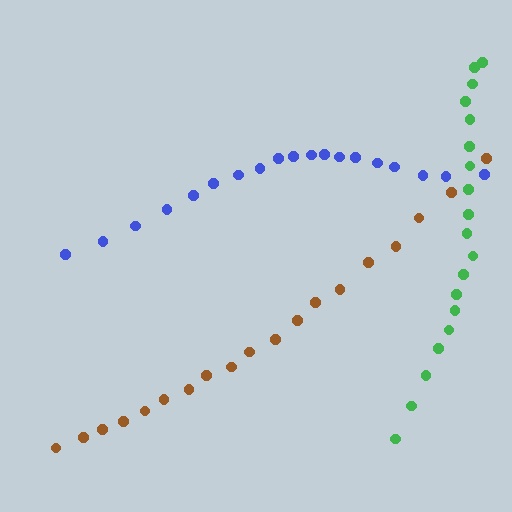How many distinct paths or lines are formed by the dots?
There are 3 distinct paths.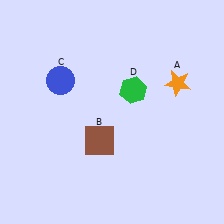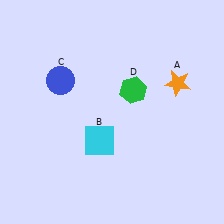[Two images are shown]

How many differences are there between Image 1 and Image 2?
There is 1 difference between the two images.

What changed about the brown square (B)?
In Image 1, B is brown. In Image 2, it changed to cyan.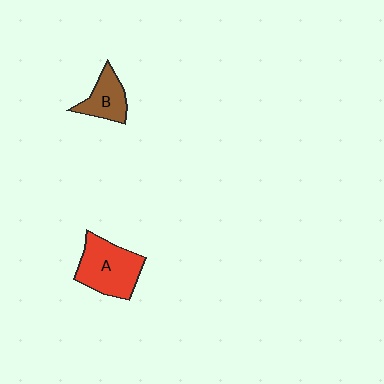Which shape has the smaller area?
Shape B (brown).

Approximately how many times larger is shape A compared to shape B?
Approximately 1.7 times.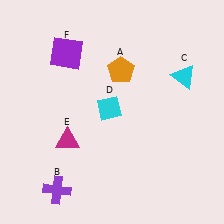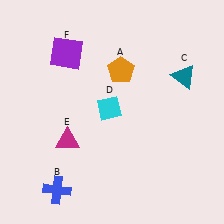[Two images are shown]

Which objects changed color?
B changed from purple to blue. C changed from cyan to teal.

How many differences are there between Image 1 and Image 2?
There are 2 differences between the two images.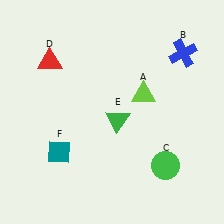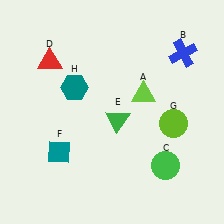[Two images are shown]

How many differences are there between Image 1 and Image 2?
There are 2 differences between the two images.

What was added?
A lime circle (G), a teal hexagon (H) were added in Image 2.